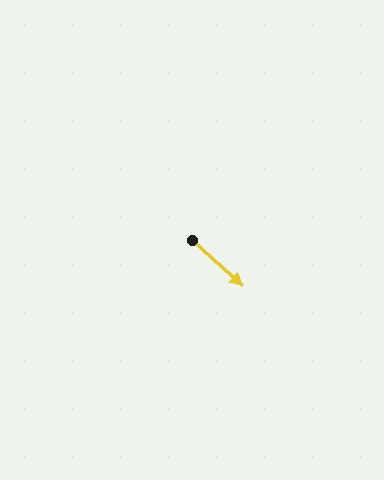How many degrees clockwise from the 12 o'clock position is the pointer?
Approximately 132 degrees.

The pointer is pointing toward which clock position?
Roughly 4 o'clock.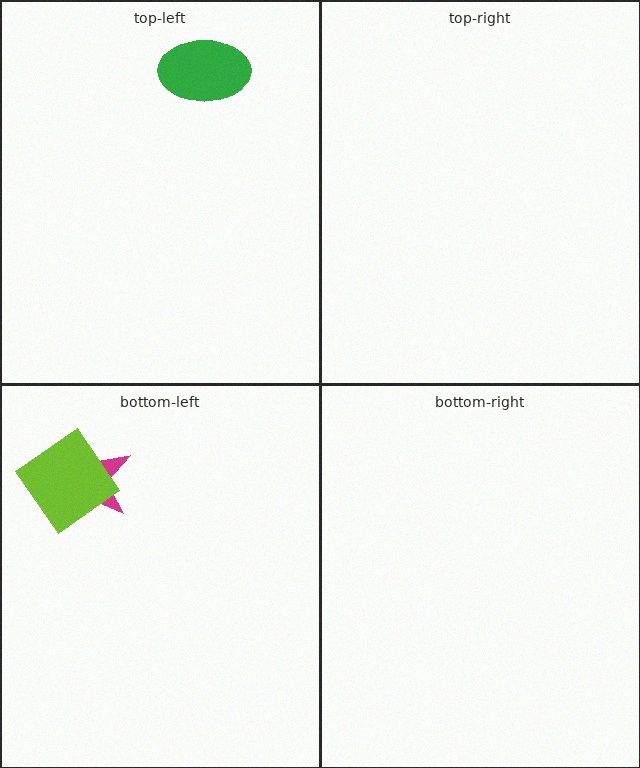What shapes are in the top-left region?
The green ellipse.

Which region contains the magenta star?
The bottom-left region.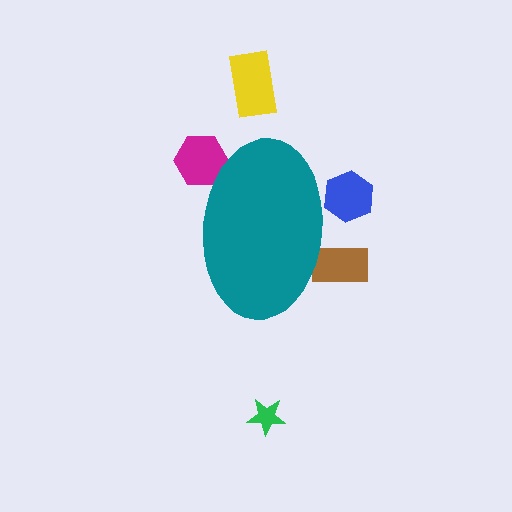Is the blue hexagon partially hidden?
Yes, the blue hexagon is partially hidden behind the teal ellipse.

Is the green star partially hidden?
No, the green star is fully visible.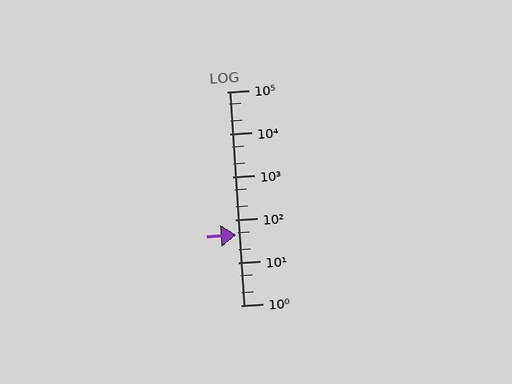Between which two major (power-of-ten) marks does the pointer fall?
The pointer is between 10 and 100.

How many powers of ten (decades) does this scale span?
The scale spans 5 decades, from 1 to 100000.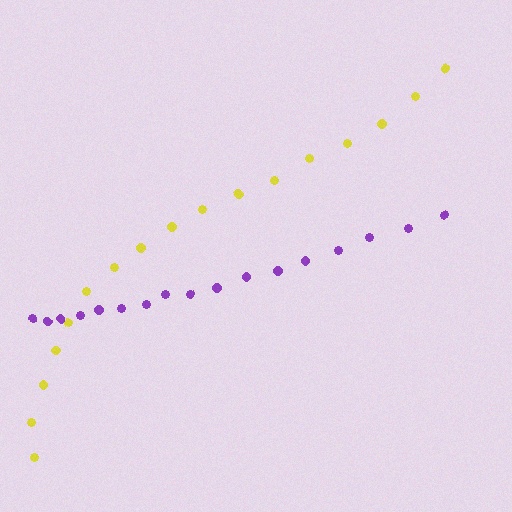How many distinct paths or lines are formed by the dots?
There are 2 distinct paths.